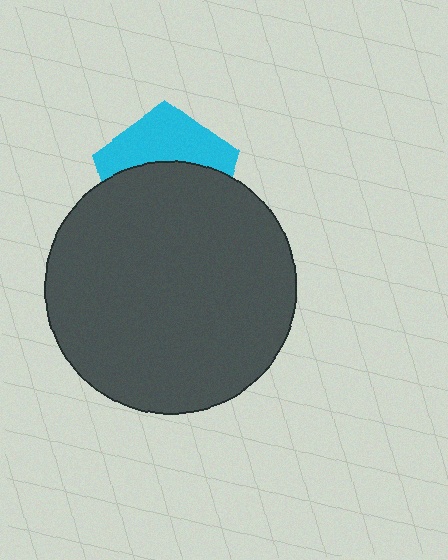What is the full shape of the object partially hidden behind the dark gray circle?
The partially hidden object is a cyan pentagon.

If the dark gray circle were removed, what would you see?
You would see the complete cyan pentagon.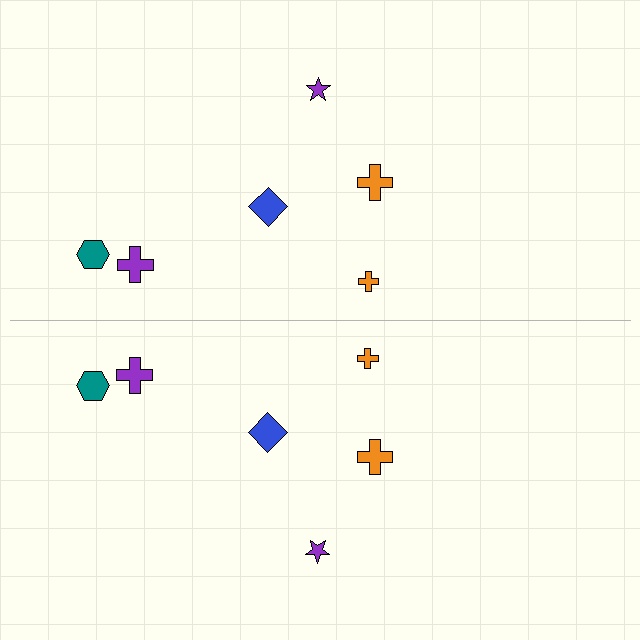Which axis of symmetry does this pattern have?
The pattern has a horizontal axis of symmetry running through the center of the image.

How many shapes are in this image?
There are 12 shapes in this image.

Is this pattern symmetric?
Yes, this pattern has bilateral (reflection) symmetry.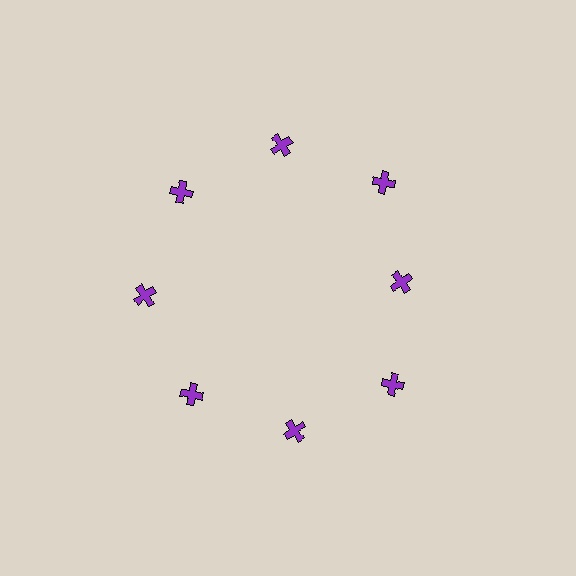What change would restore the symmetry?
The symmetry would be restored by moving it outward, back onto the ring so that all 8 crosses sit at equal angles and equal distance from the center.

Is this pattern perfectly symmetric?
No. The 8 purple crosses are arranged in a ring, but one element near the 3 o'clock position is pulled inward toward the center, breaking the 8-fold rotational symmetry.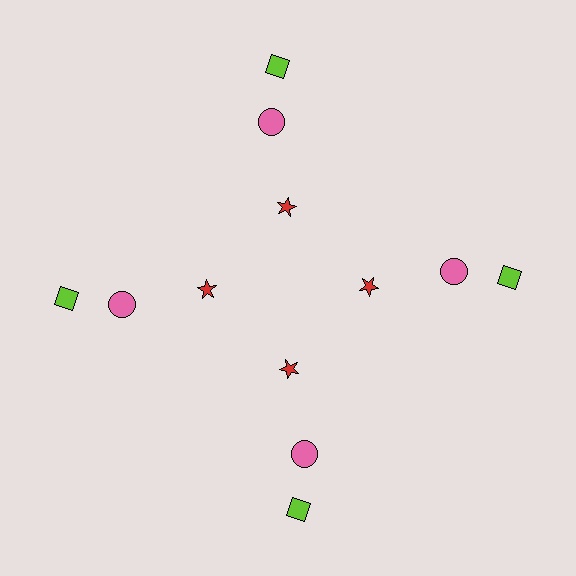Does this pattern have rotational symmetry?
Yes, this pattern has 4-fold rotational symmetry. It looks the same after rotating 90 degrees around the center.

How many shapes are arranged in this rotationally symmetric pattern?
There are 12 shapes, arranged in 4 groups of 3.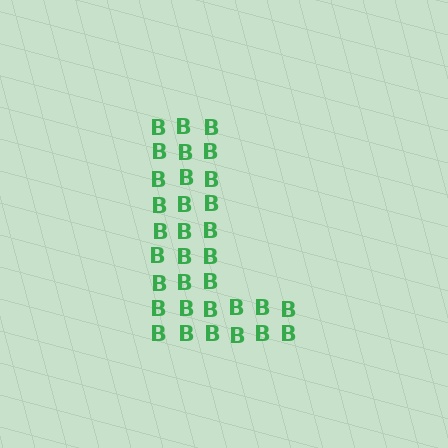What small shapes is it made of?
It is made of small letter B's.